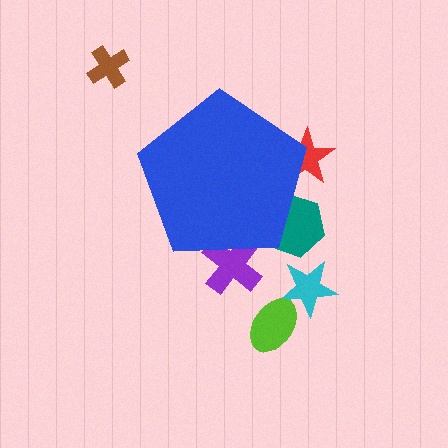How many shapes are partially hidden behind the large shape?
3 shapes are partially hidden.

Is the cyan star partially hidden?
No, the cyan star is fully visible.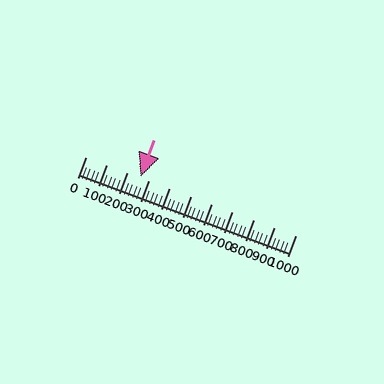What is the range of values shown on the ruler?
The ruler shows values from 0 to 1000.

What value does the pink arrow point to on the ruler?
The pink arrow points to approximately 259.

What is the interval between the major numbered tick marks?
The major tick marks are spaced 100 units apart.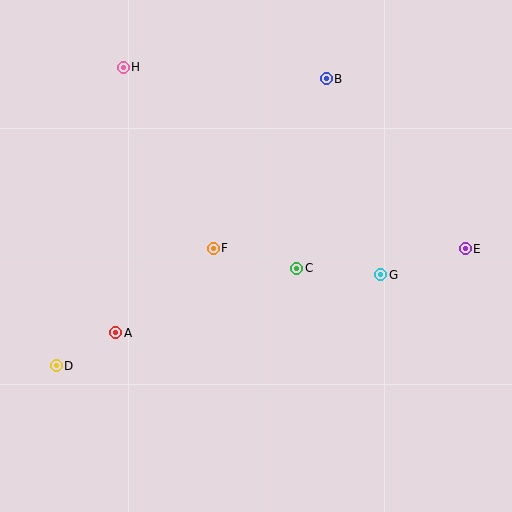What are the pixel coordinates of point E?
Point E is at (465, 249).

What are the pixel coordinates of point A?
Point A is at (116, 333).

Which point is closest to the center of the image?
Point C at (297, 268) is closest to the center.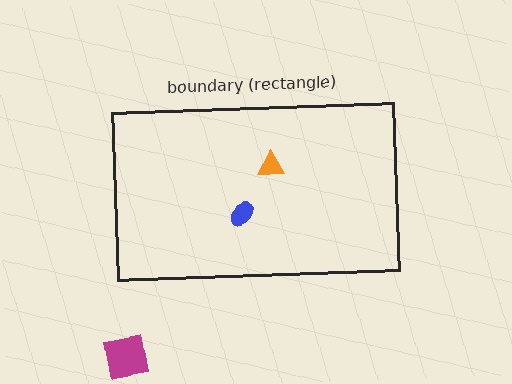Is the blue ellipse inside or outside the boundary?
Inside.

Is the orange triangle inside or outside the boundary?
Inside.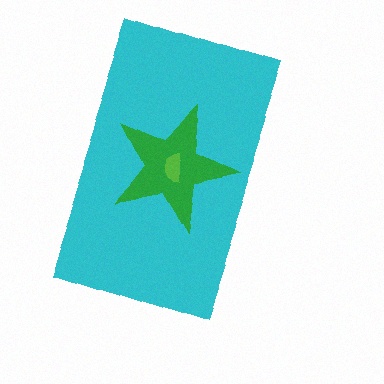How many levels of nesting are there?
3.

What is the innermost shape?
The lime semicircle.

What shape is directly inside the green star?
The lime semicircle.